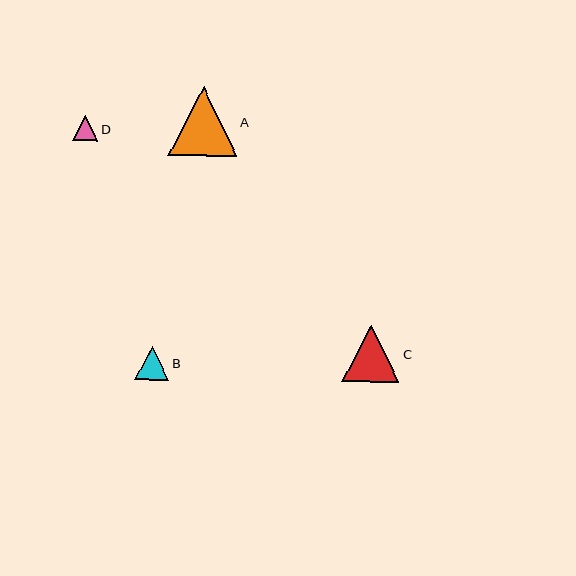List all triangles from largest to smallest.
From largest to smallest: A, C, B, D.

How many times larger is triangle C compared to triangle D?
Triangle C is approximately 2.3 times the size of triangle D.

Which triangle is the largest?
Triangle A is the largest with a size of approximately 69 pixels.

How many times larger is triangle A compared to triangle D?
Triangle A is approximately 2.7 times the size of triangle D.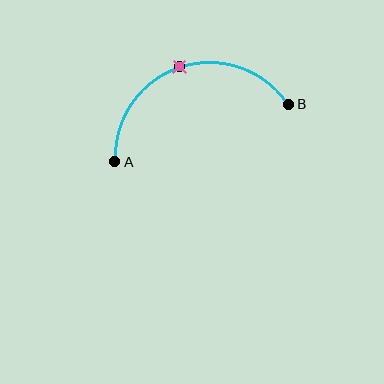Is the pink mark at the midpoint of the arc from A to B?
Yes. The pink mark lies on the arc at equal arc-length from both A and B — it is the arc midpoint.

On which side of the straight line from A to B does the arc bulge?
The arc bulges above the straight line connecting A and B.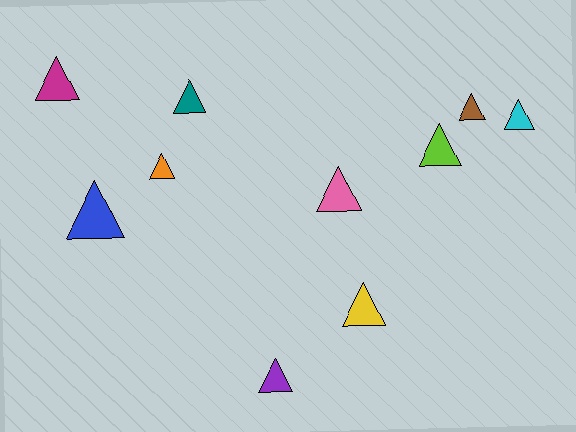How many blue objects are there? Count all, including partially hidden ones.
There is 1 blue object.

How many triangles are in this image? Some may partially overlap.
There are 10 triangles.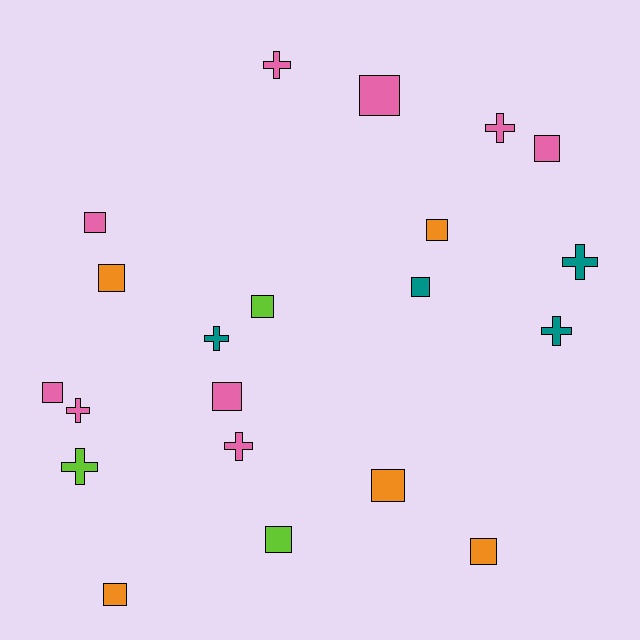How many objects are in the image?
There are 21 objects.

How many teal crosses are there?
There are 3 teal crosses.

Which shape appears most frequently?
Square, with 13 objects.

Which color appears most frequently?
Pink, with 9 objects.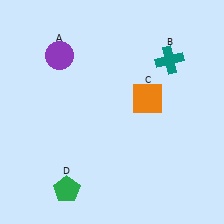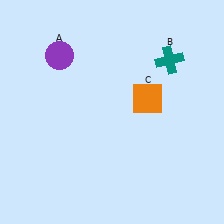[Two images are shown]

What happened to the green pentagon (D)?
The green pentagon (D) was removed in Image 2. It was in the bottom-left area of Image 1.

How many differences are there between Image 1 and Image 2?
There is 1 difference between the two images.